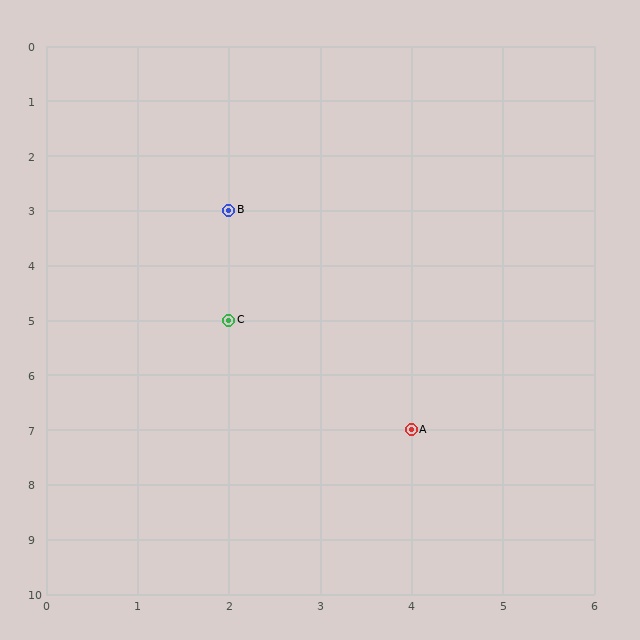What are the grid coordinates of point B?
Point B is at grid coordinates (2, 3).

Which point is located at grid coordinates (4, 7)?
Point A is at (4, 7).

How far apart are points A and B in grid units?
Points A and B are 2 columns and 4 rows apart (about 4.5 grid units diagonally).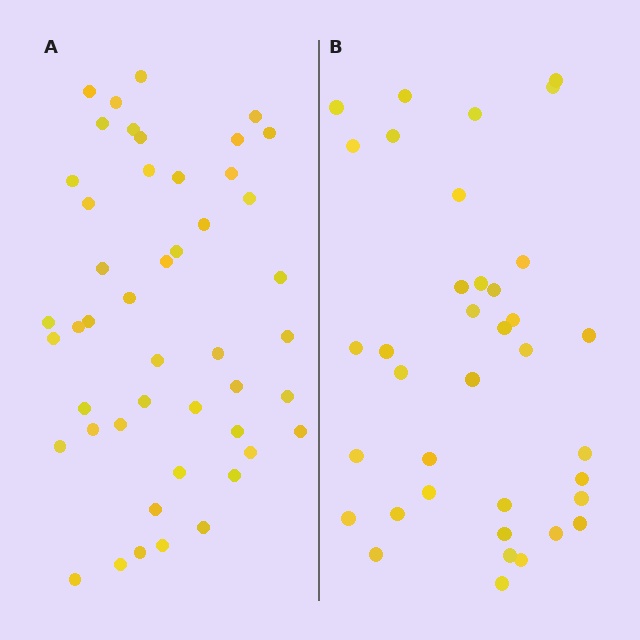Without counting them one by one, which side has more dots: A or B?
Region A (the left region) has more dots.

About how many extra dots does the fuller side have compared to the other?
Region A has roughly 10 or so more dots than region B.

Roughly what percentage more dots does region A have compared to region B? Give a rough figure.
About 25% more.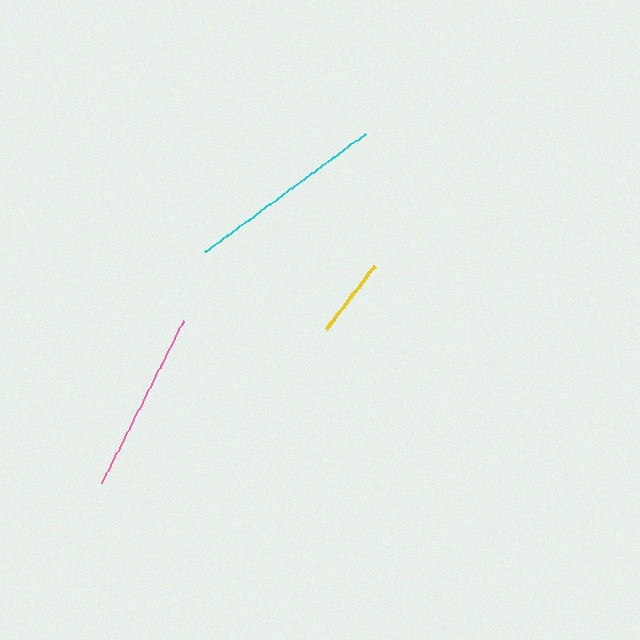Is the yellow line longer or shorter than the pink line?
The pink line is longer than the yellow line.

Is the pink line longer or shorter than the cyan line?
The cyan line is longer than the pink line.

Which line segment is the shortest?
The yellow line is the shortest at approximately 81 pixels.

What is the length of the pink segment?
The pink segment is approximately 182 pixels long.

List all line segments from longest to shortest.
From longest to shortest: cyan, pink, yellow.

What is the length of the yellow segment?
The yellow segment is approximately 81 pixels long.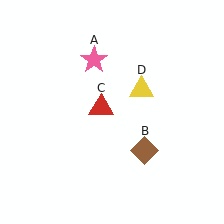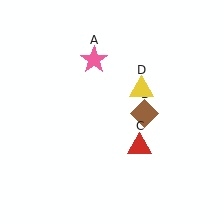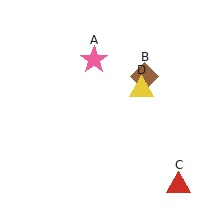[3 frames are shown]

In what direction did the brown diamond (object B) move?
The brown diamond (object B) moved up.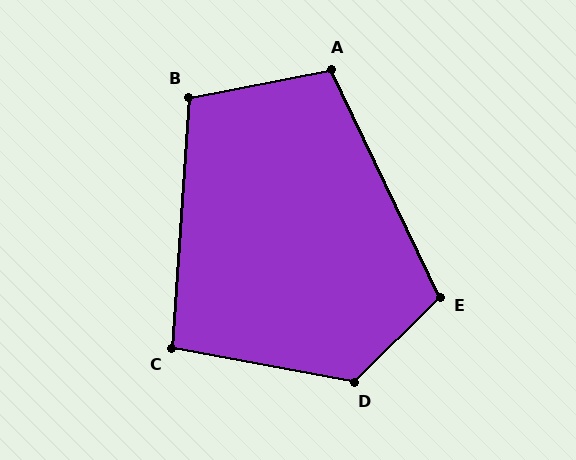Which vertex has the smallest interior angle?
C, at approximately 97 degrees.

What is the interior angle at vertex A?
Approximately 105 degrees (obtuse).